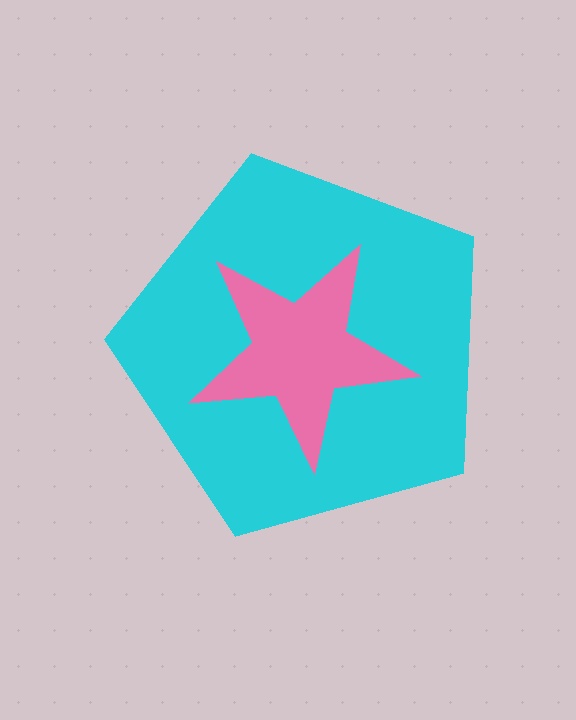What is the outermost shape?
The cyan pentagon.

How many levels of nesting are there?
2.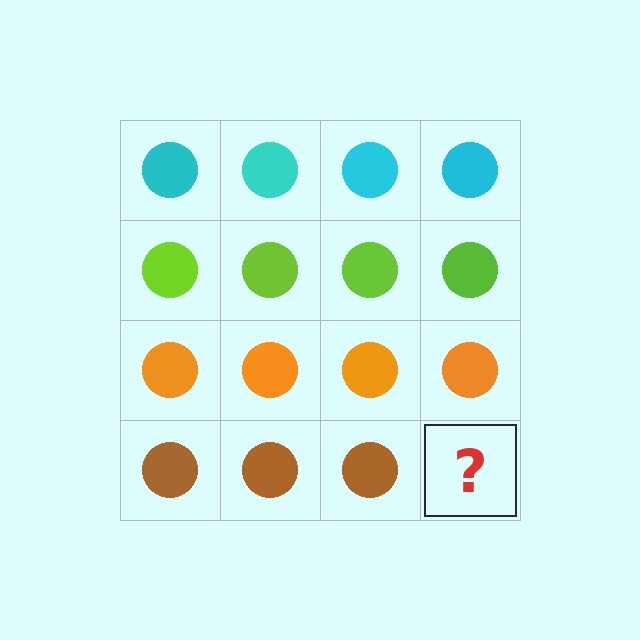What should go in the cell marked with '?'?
The missing cell should contain a brown circle.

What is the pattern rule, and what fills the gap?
The rule is that each row has a consistent color. The gap should be filled with a brown circle.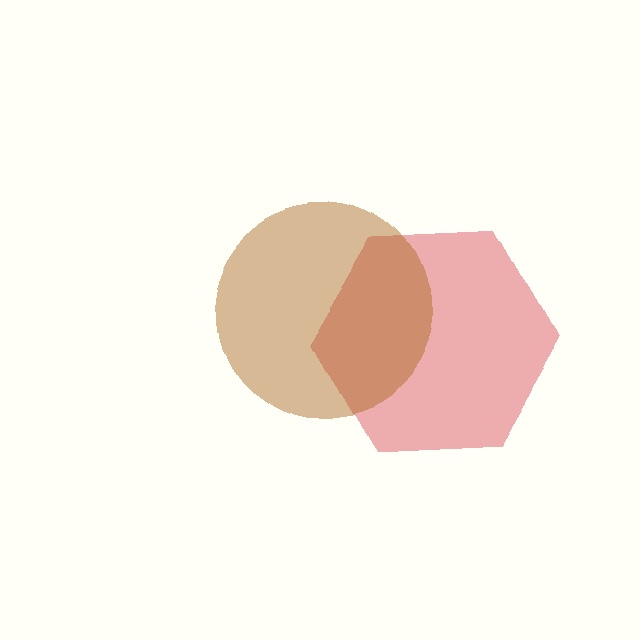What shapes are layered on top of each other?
The layered shapes are: a red hexagon, a brown circle.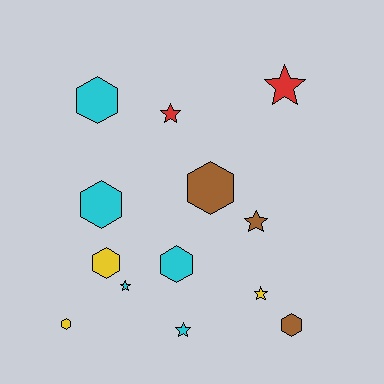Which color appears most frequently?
Cyan, with 5 objects.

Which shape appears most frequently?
Hexagon, with 7 objects.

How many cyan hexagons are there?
There are 3 cyan hexagons.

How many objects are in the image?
There are 13 objects.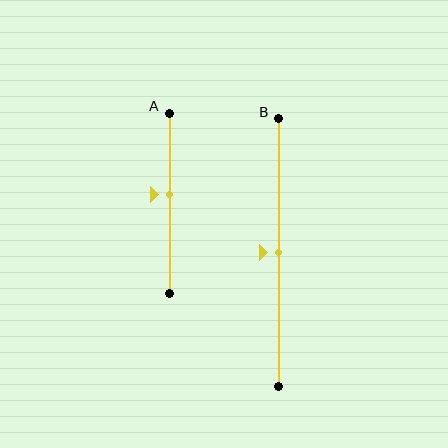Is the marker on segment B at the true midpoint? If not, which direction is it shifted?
Yes, the marker on segment B is at the true midpoint.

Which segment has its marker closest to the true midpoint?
Segment B has its marker closest to the true midpoint.